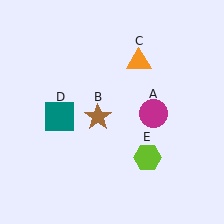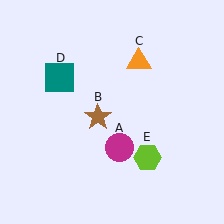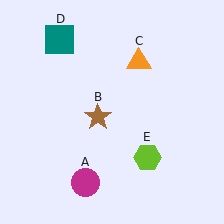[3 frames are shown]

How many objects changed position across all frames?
2 objects changed position: magenta circle (object A), teal square (object D).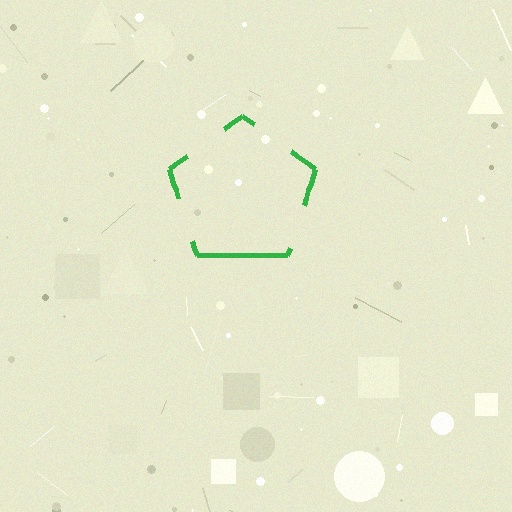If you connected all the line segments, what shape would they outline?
They would outline a pentagon.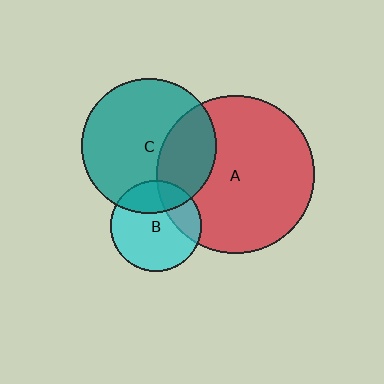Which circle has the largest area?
Circle A (red).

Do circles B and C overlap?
Yes.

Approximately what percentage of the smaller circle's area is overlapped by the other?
Approximately 25%.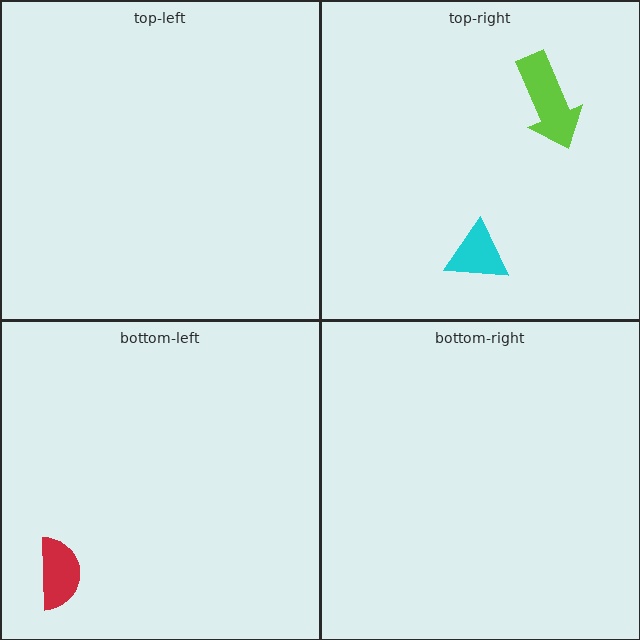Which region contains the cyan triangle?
The top-right region.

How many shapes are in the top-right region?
2.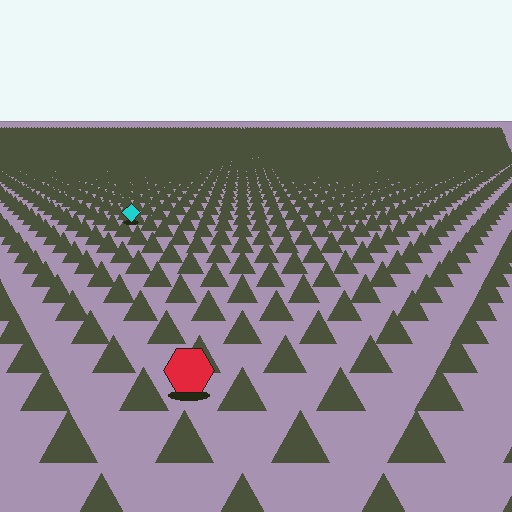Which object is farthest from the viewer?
The cyan diamond is farthest from the viewer. It appears smaller and the ground texture around it is denser.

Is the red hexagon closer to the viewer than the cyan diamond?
Yes. The red hexagon is closer — you can tell from the texture gradient: the ground texture is coarser near it.